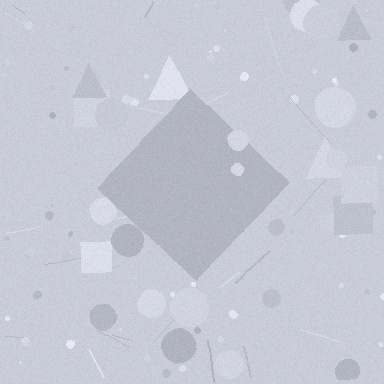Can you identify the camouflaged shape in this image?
The camouflaged shape is a diamond.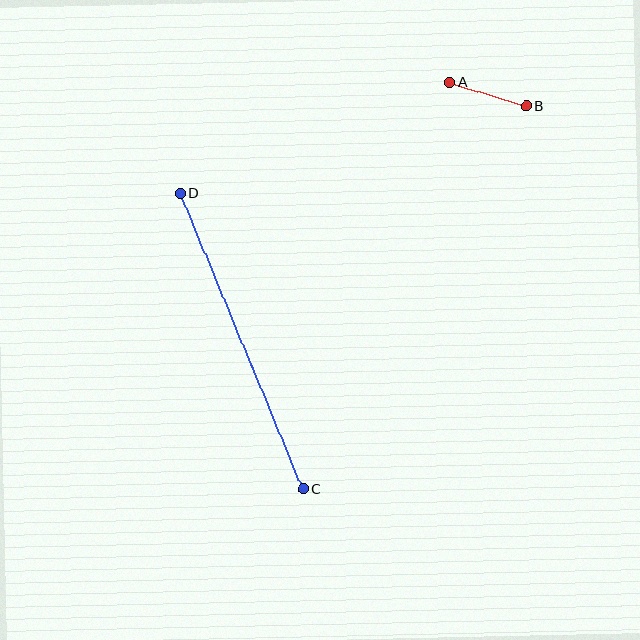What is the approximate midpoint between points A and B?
The midpoint is at approximately (488, 94) pixels.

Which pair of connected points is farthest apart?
Points C and D are farthest apart.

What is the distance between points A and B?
The distance is approximately 81 pixels.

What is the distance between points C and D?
The distance is approximately 320 pixels.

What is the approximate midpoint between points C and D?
The midpoint is at approximately (242, 341) pixels.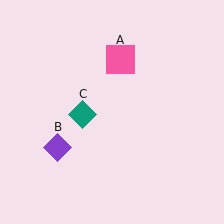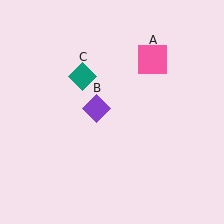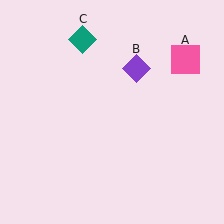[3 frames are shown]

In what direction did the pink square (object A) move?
The pink square (object A) moved right.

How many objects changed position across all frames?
3 objects changed position: pink square (object A), purple diamond (object B), teal diamond (object C).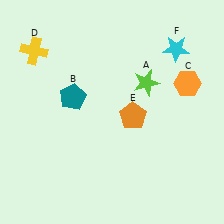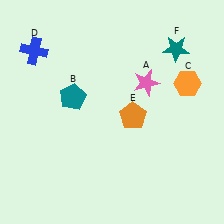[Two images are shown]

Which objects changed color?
A changed from lime to pink. D changed from yellow to blue. F changed from cyan to teal.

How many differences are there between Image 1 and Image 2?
There are 3 differences between the two images.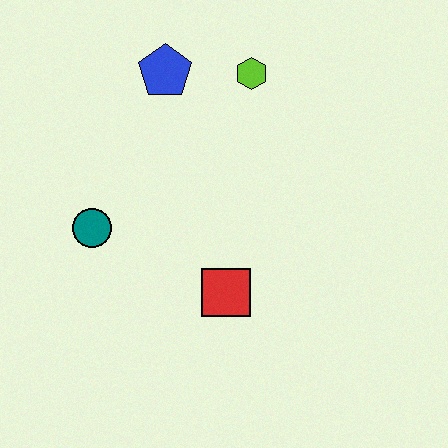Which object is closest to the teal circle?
The red square is closest to the teal circle.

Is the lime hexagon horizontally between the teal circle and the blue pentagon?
No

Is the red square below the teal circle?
Yes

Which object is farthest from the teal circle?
The lime hexagon is farthest from the teal circle.